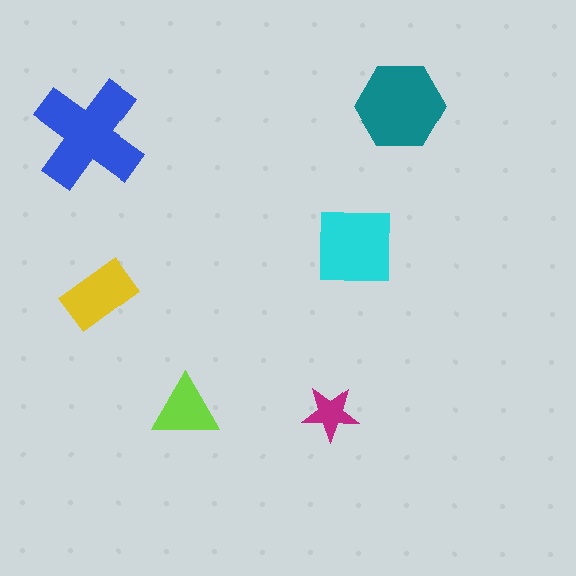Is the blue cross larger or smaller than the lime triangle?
Larger.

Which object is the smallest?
The magenta star.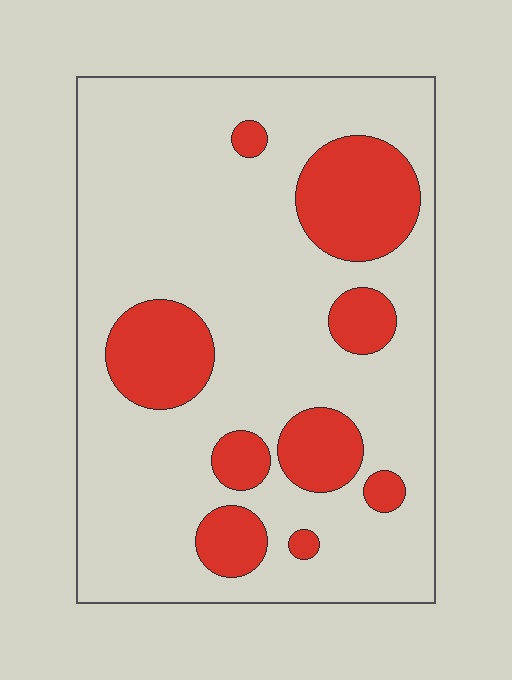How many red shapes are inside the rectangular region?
9.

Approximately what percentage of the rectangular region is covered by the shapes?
Approximately 20%.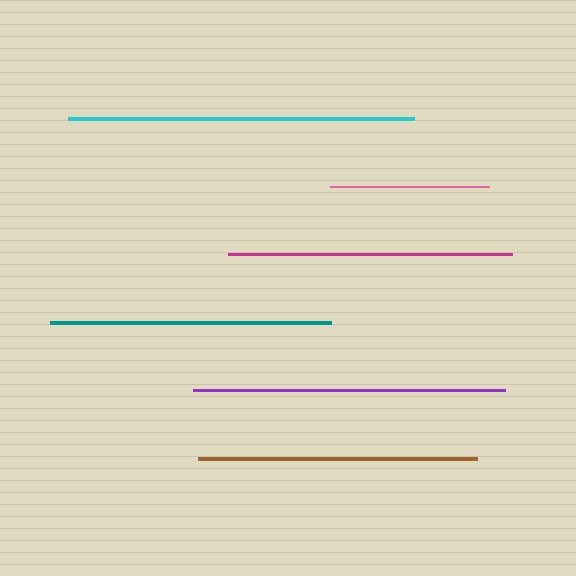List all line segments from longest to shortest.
From longest to shortest: cyan, purple, magenta, teal, brown, pink.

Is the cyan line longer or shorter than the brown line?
The cyan line is longer than the brown line.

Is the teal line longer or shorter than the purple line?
The purple line is longer than the teal line.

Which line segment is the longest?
The cyan line is the longest at approximately 346 pixels.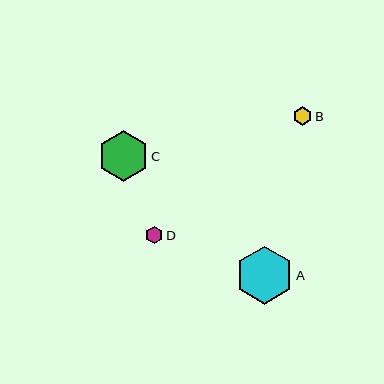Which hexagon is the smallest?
Hexagon D is the smallest with a size of approximately 17 pixels.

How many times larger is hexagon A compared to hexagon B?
Hexagon A is approximately 3.0 times the size of hexagon B.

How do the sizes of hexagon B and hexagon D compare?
Hexagon B and hexagon D are approximately the same size.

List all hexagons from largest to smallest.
From largest to smallest: A, C, B, D.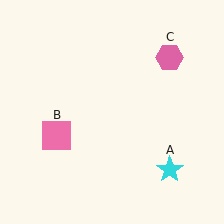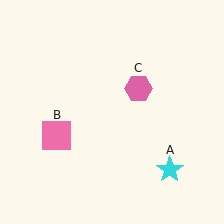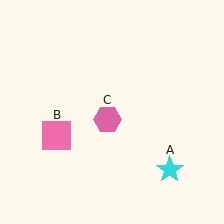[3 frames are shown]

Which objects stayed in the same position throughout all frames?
Cyan star (object A) and pink square (object B) remained stationary.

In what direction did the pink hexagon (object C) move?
The pink hexagon (object C) moved down and to the left.